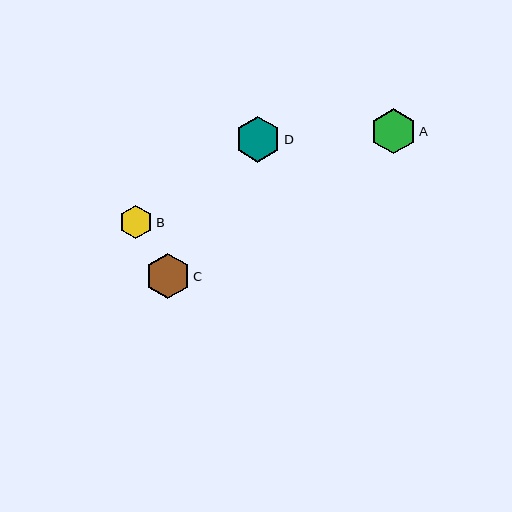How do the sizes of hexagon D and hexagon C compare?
Hexagon D and hexagon C are approximately the same size.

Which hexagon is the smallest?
Hexagon B is the smallest with a size of approximately 34 pixels.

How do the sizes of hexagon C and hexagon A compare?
Hexagon C and hexagon A are approximately the same size.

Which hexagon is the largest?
Hexagon D is the largest with a size of approximately 46 pixels.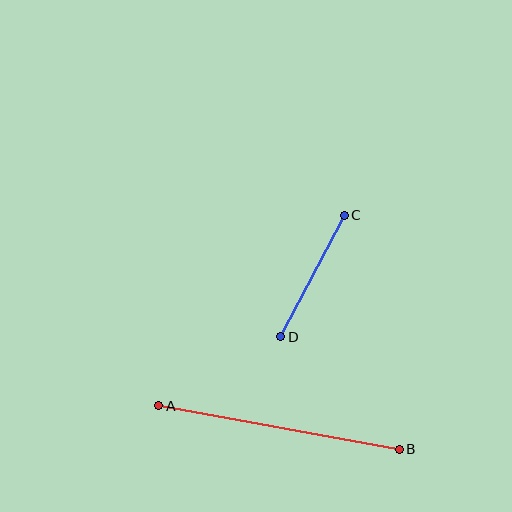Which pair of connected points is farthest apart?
Points A and B are farthest apart.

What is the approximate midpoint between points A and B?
The midpoint is at approximately (279, 427) pixels.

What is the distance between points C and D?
The distance is approximately 137 pixels.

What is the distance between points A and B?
The distance is approximately 244 pixels.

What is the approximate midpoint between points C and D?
The midpoint is at approximately (313, 276) pixels.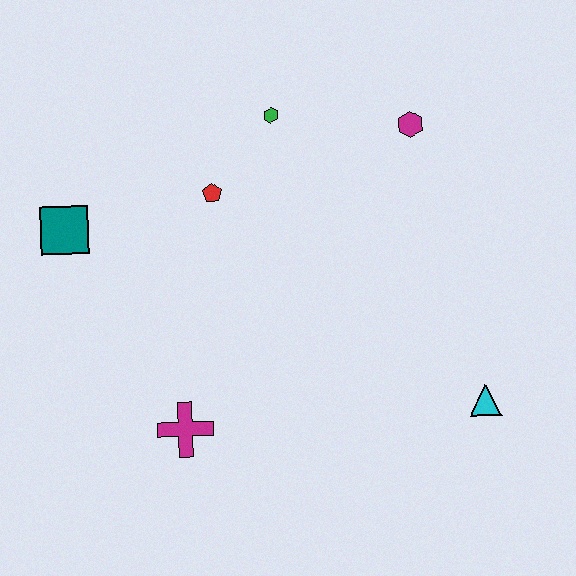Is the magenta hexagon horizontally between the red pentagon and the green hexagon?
No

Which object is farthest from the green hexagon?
The cyan triangle is farthest from the green hexagon.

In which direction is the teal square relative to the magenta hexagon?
The teal square is to the left of the magenta hexagon.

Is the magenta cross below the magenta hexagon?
Yes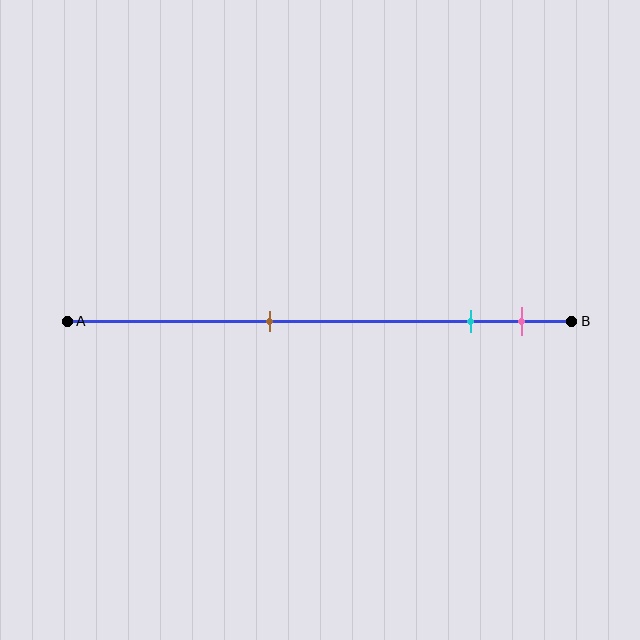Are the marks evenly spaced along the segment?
No, the marks are not evenly spaced.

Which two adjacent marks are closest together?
The cyan and pink marks are the closest adjacent pair.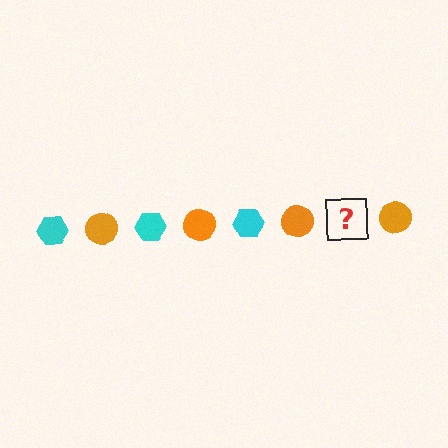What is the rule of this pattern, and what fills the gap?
The rule is that the pattern alternates between cyan hexagon and orange circle. The gap should be filled with a cyan hexagon.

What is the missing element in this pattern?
The missing element is a cyan hexagon.